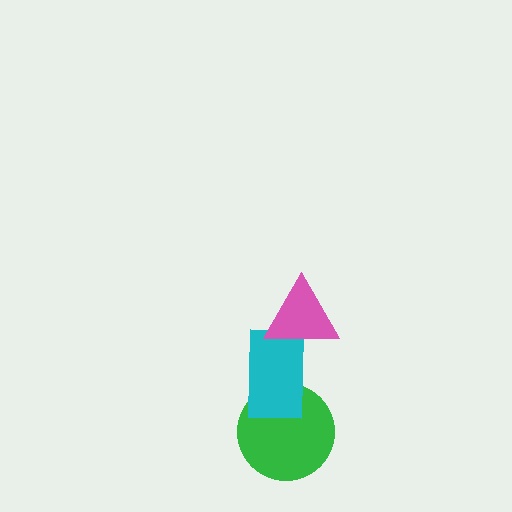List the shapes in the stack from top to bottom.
From top to bottom: the pink triangle, the cyan rectangle, the green circle.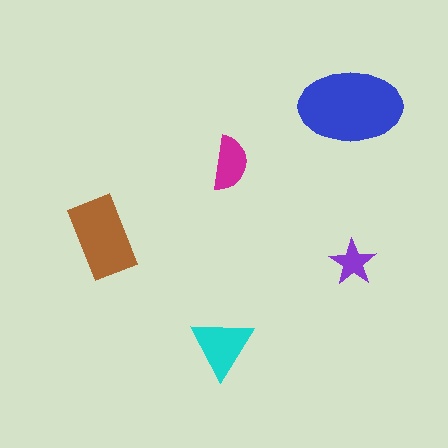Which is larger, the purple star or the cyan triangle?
The cyan triangle.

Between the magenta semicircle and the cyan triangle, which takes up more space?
The cyan triangle.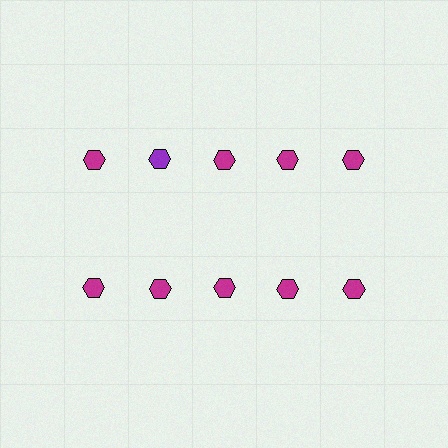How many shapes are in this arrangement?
There are 10 shapes arranged in a grid pattern.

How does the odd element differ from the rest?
It has a different color: purple instead of magenta.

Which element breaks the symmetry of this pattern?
The purple hexagon in the top row, second from left column breaks the symmetry. All other shapes are magenta hexagons.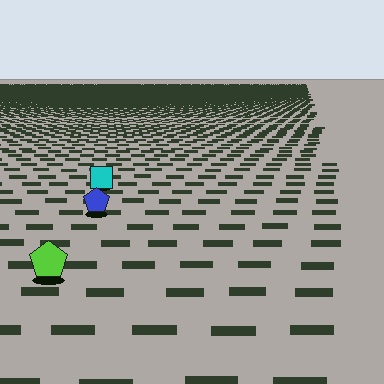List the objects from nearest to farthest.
From nearest to farthest: the lime pentagon, the blue pentagon, the cyan square.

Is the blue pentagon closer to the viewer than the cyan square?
Yes. The blue pentagon is closer — you can tell from the texture gradient: the ground texture is coarser near it.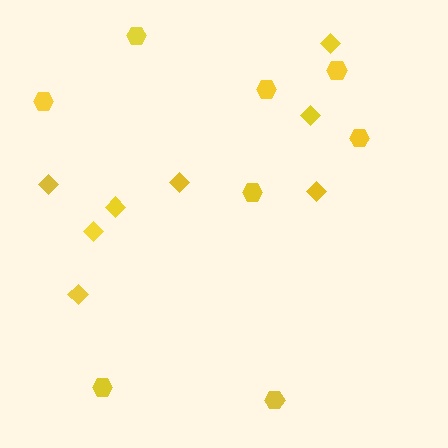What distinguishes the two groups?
There are 2 groups: one group of diamonds (8) and one group of hexagons (8).